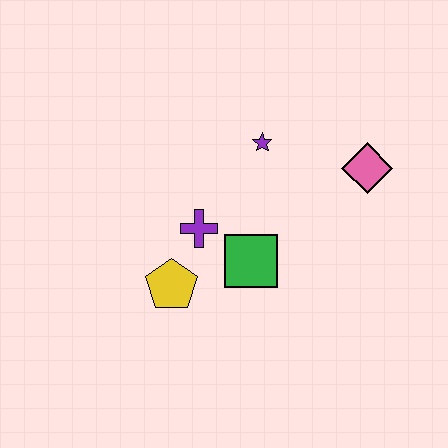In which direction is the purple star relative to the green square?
The purple star is above the green square.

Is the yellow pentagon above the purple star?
No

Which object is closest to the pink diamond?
The purple star is closest to the pink diamond.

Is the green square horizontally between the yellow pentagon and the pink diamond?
Yes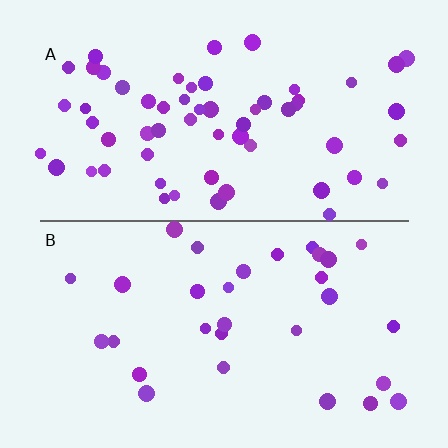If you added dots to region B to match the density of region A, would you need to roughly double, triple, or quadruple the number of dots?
Approximately double.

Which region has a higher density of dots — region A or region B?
A (the top).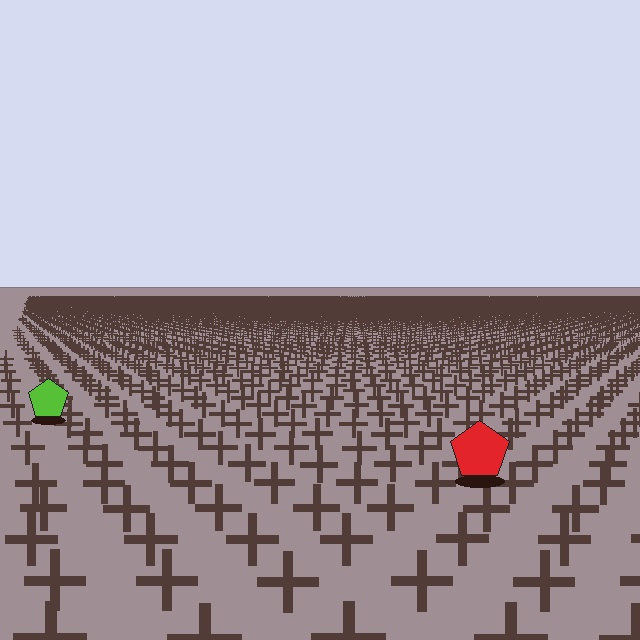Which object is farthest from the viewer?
The lime pentagon is farthest from the viewer. It appears smaller and the ground texture around it is denser.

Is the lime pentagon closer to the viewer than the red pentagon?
No. The red pentagon is closer — you can tell from the texture gradient: the ground texture is coarser near it.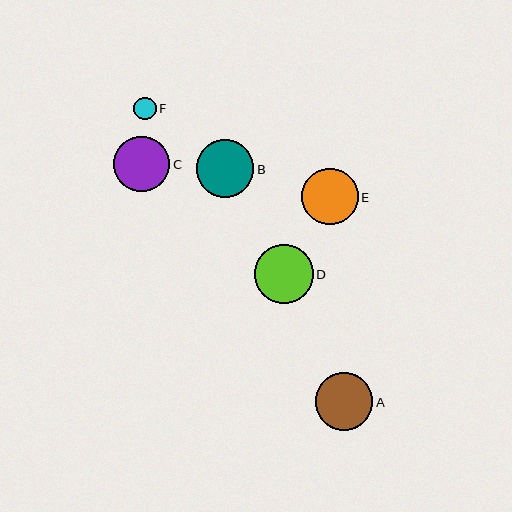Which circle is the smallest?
Circle F is the smallest with a size of approximately 22 pixels.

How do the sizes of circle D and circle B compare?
Circle D and circle B are approximately the same size.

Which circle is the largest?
Circle D is the largest with a size of approximately 59 pixels.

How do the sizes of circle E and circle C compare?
Circle E and circle C are approximately the same size.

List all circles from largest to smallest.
From largest to smallest: D, B, A, E, C, F.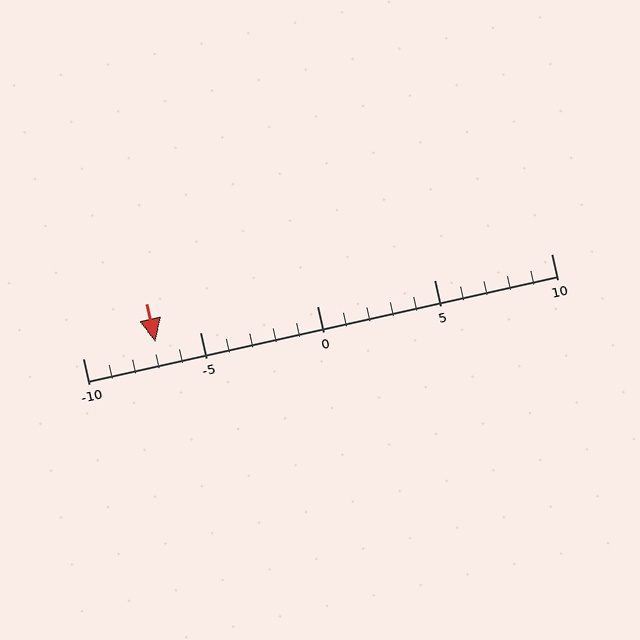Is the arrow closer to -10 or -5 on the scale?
The arrow is closer to -5.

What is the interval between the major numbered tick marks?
The major tick marks are spaced 5 units apart.